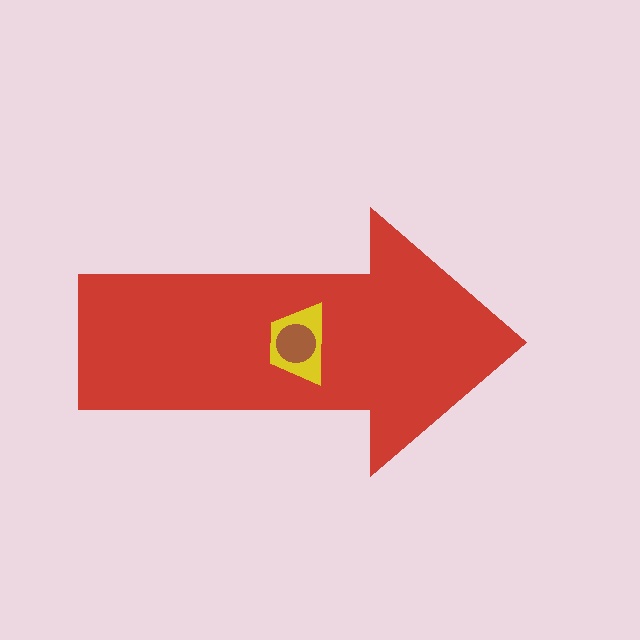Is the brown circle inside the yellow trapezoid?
Yes.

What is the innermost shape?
The brown circle.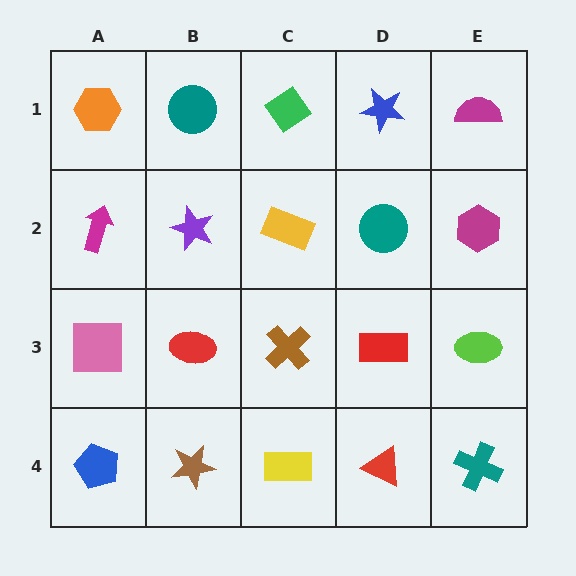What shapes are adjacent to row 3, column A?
A magenta arrow (row 2, column A), a blue pentagon (row 4, column A), a red ellipse (row 3, column B).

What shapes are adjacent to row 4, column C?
A brown cross (row 3, column C), a brown star (row 4, column B), a red triangle (row 4, column D).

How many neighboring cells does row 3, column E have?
3.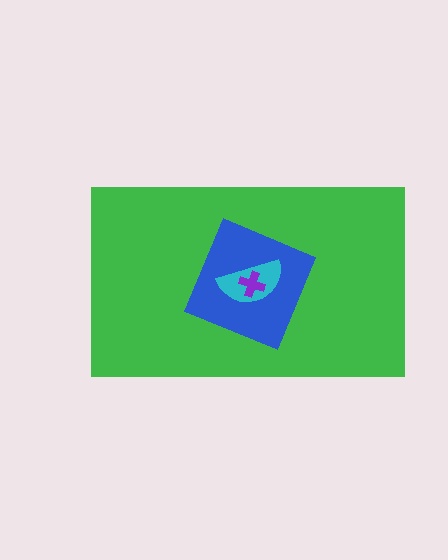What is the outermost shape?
The green rectangle.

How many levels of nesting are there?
4.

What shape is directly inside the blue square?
The cyan semicircle.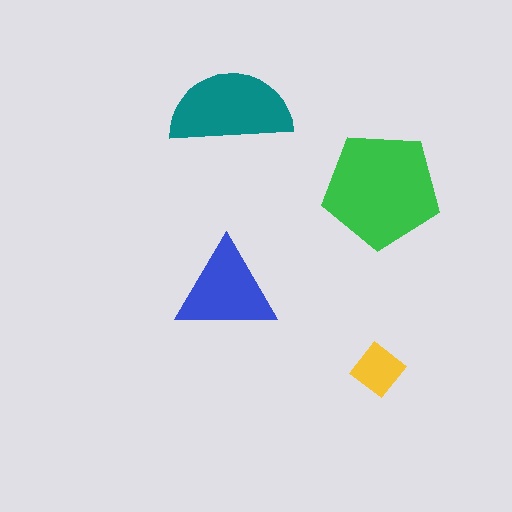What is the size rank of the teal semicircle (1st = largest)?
2nd.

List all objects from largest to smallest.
The green pentagon, the teal semicircle, the blue triangle, the yellow diamond.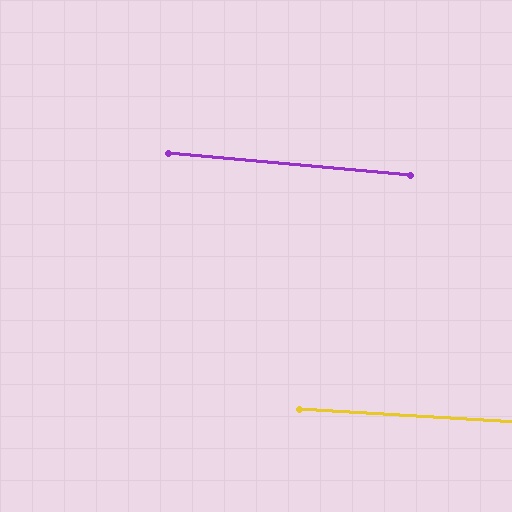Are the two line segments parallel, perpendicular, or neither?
Parallel — their directions differ by only 1.8°.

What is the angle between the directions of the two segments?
Approximately 2 degrees.